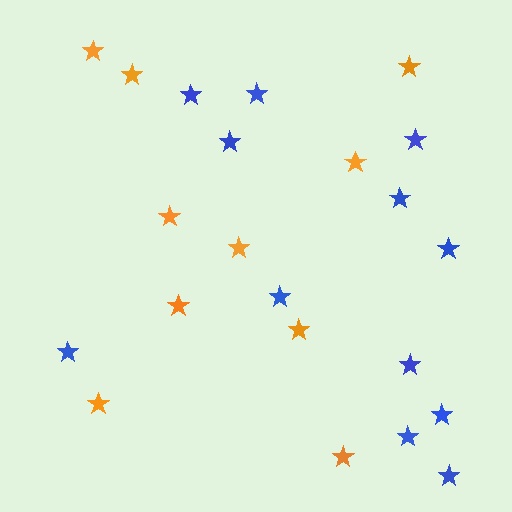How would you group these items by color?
There are 2 groups: one group of orange stars (10) and one group of blue stars (12).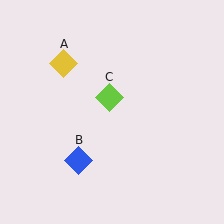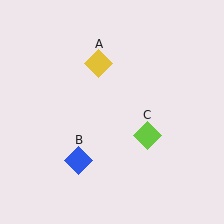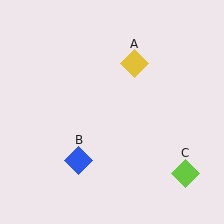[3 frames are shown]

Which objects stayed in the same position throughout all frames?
Blue diamond (object B) remained stationary.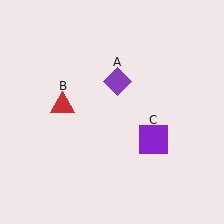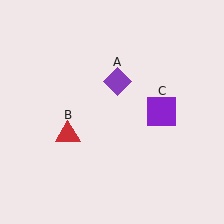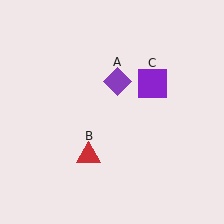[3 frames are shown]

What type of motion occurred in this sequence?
The red triangle (object B), purple square (object C) rotated counterclockwise around the center of the scene.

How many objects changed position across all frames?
2 objects changed position: red triangle (object B), purple square (object C).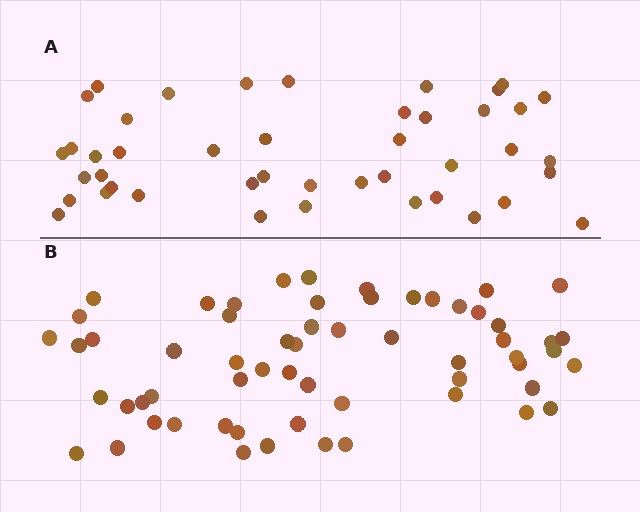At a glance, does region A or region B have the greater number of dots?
Region B (the bottom region) has more dots.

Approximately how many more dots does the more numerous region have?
Region B has approximately 15 more dots than region A.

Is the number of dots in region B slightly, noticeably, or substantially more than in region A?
Region B has noticeably more, but not dramatically so. The ratio is roughly 1.4 to 1.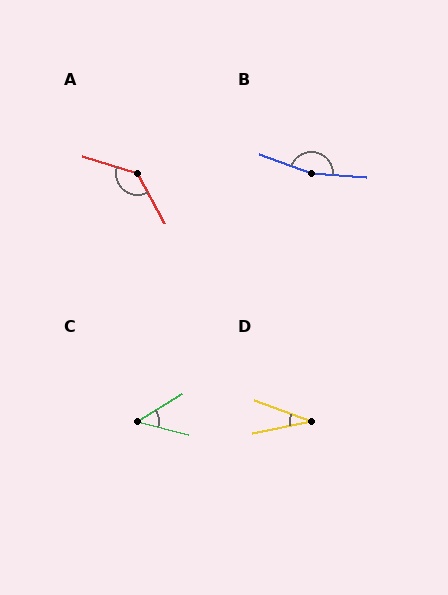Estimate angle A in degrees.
Approximately 136 degrees.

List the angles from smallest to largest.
D (31°), C (47°), A (136°), B (163°).